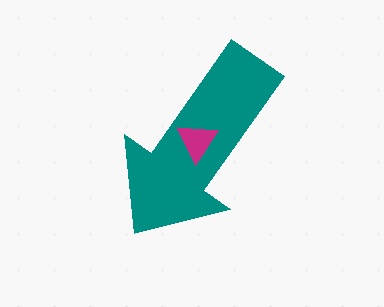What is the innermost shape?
The magenta triangle.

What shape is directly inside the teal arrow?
The magenta triangle.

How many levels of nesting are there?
2.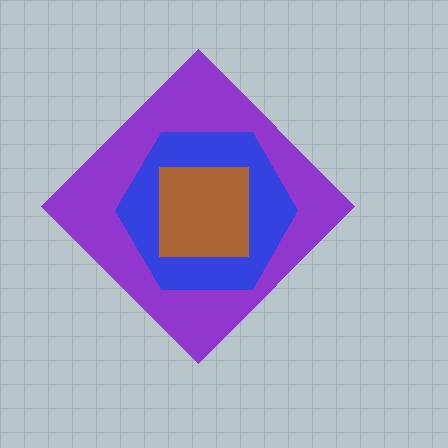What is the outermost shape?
The purple diamond.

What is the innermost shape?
The brown square.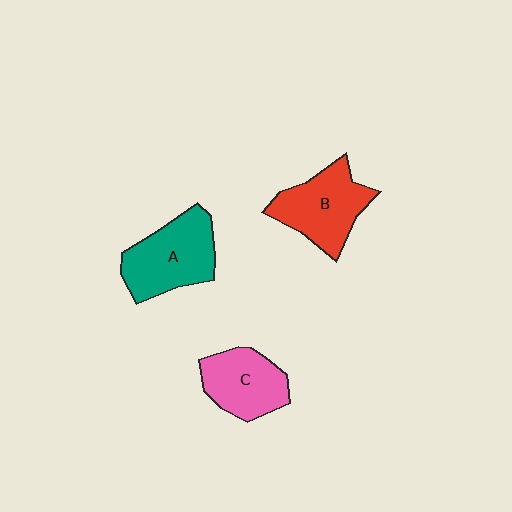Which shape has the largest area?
Shape A (teal).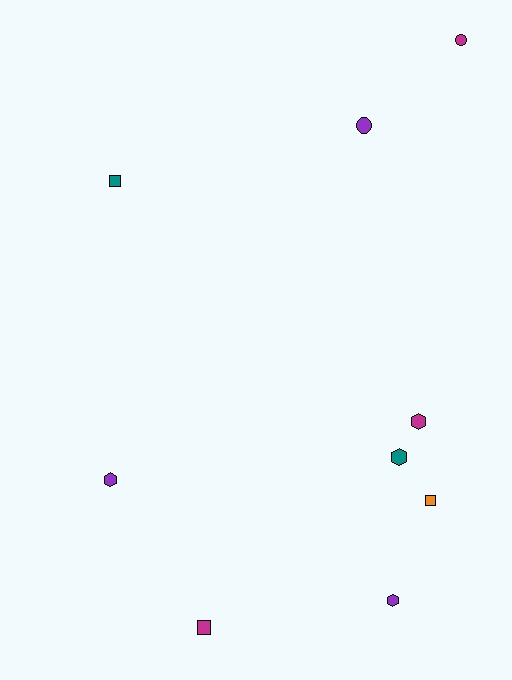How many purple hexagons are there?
There are 2 purple hexagons.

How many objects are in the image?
There are 9 objects.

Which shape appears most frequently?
Hexagon, with 4 objects.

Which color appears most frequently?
Purple, with 3 objects.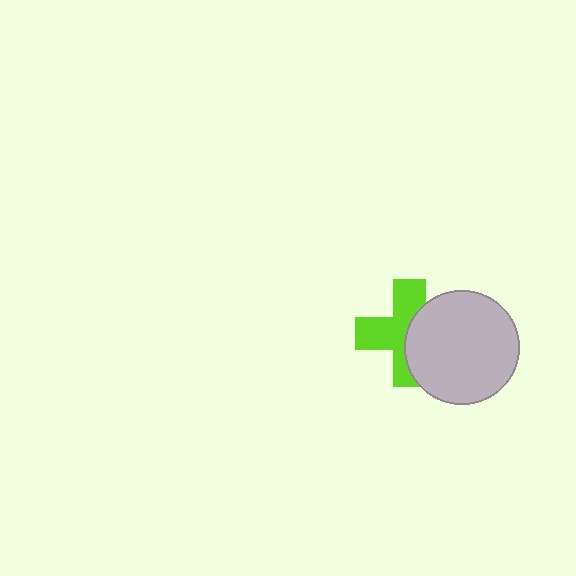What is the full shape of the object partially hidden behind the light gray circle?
The partially hidden object is a lime cross.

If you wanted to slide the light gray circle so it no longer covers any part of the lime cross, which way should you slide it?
Slide it right — that is the most direct way to separate the two shapes.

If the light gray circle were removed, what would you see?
You would see the complete lime cross.